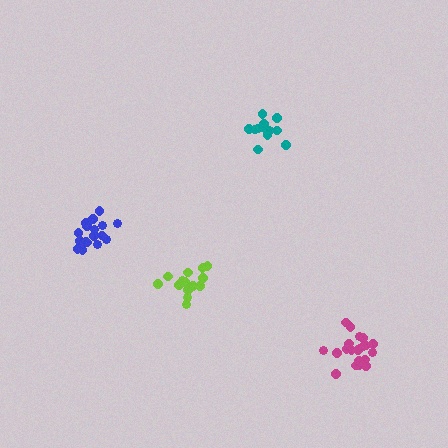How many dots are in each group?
Group 1: 19 dots, Group 2: 20 dots, Group 3: 14 dots, Group 4: 14 dots (67 total).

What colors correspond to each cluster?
The clusters are colored: blue, magenta, teal, lime.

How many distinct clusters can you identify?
There are 4 distinct clusters.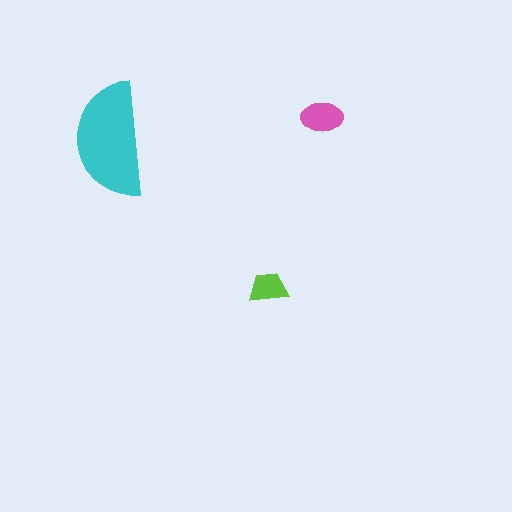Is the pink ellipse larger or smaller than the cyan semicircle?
Smaller.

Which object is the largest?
The cyan semicircle.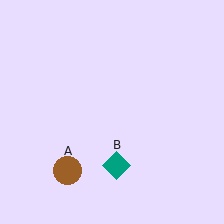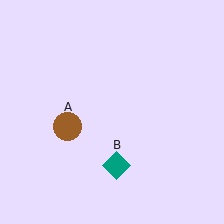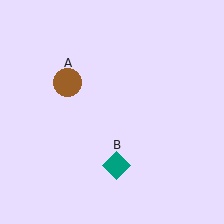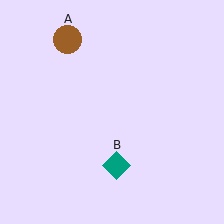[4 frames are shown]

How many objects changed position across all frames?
1 object changed position: brown circle (object A).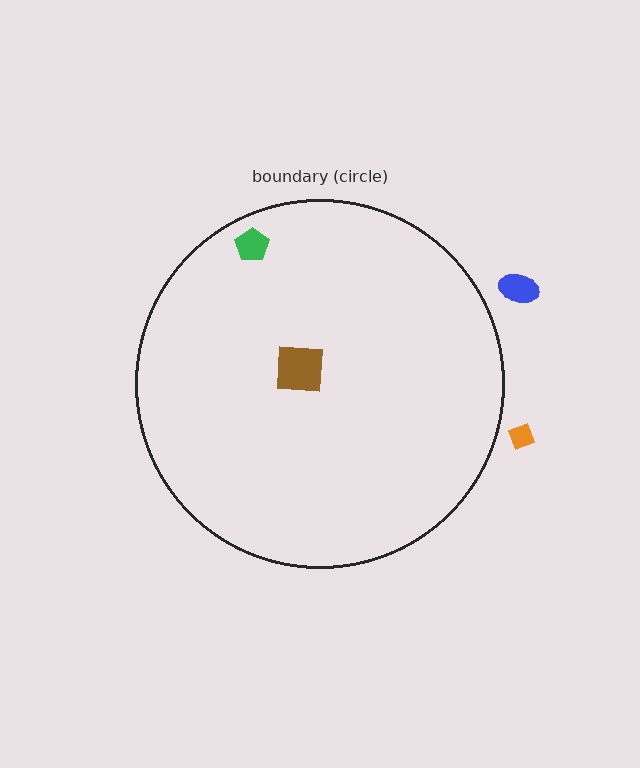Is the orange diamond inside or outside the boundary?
Outside.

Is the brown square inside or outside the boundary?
Inside.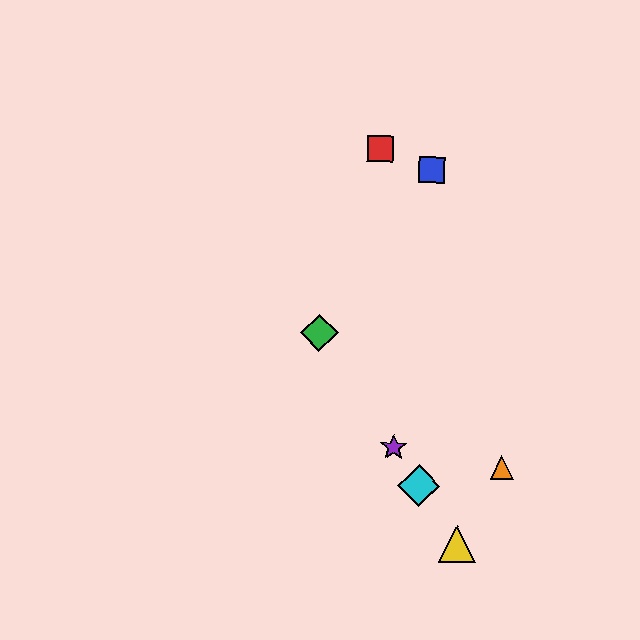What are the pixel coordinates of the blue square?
The blue square is at (432, 170).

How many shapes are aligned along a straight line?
4 shapes (the green diamond, the yellow triangle, the purple star, the cyan diamond) are aligned along a straight line.